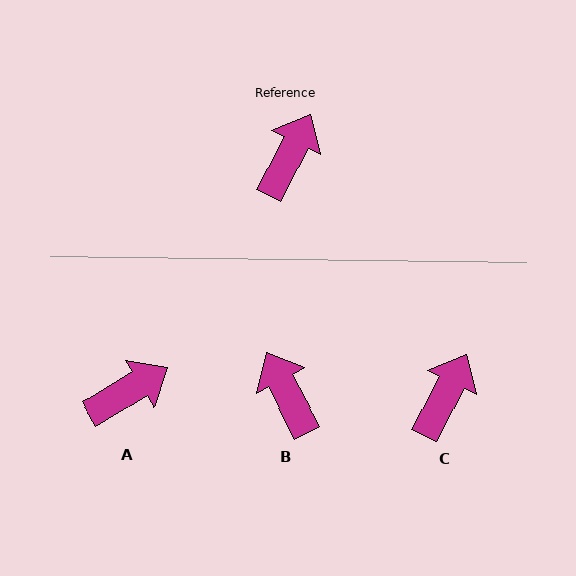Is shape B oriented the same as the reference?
No, it is off by about 54 degrees.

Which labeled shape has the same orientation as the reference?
C.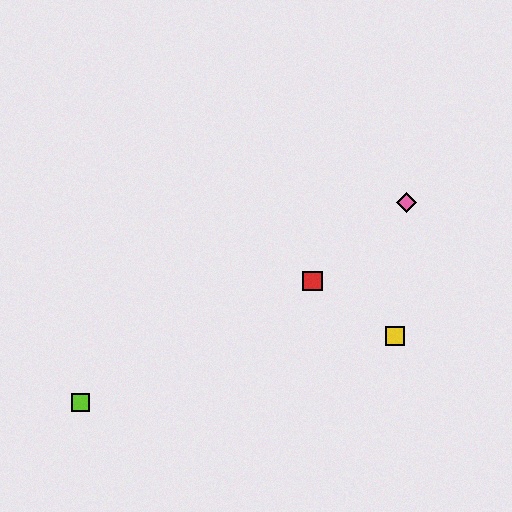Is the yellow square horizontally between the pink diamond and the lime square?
Yes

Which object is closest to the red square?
The yellow square is closest to the red square.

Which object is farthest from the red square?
The lime square is farthest from the red square.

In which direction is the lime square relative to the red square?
The lime square is to the left of the red square.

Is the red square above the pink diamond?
No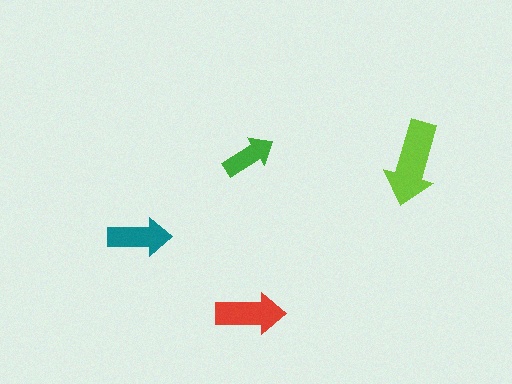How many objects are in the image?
There are 4 objects in the image.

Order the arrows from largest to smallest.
the lime one, the red one, the teal one, the green one.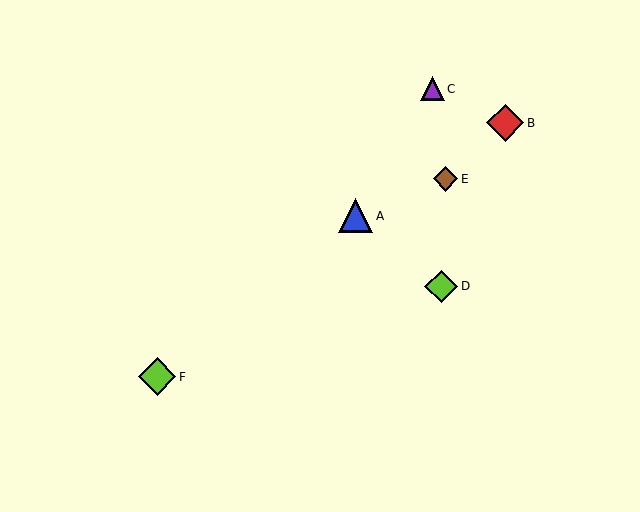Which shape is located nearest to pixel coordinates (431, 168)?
The brown diamond (labeled E) at (445, 179) is nearest to that location.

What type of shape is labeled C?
Shape C is a purple triangle.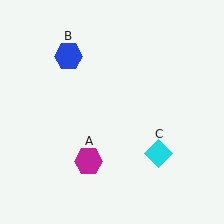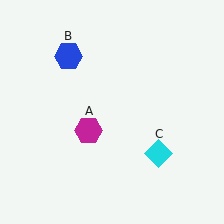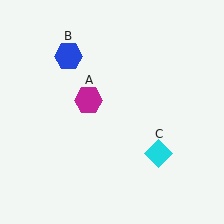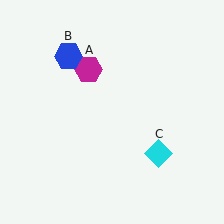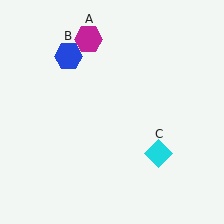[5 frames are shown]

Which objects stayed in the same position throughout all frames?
Blue hexagon (object B) and cyan diamond (object C) remained stationary.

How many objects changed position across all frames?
1 object changed position: magenta hexagon (object A).